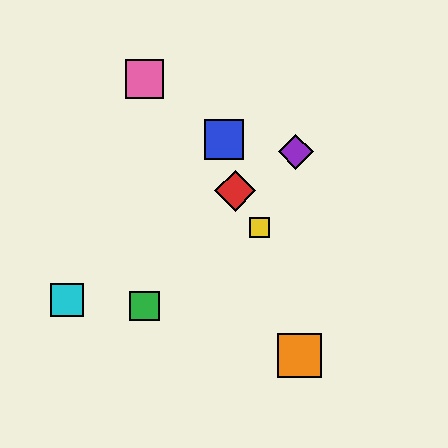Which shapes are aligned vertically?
The green square, the pink square are aligned vertically.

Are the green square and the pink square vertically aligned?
Yes, both are at x≈144.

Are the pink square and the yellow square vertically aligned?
No, the pink square is at x≈144 and the yellow square is at x≈260.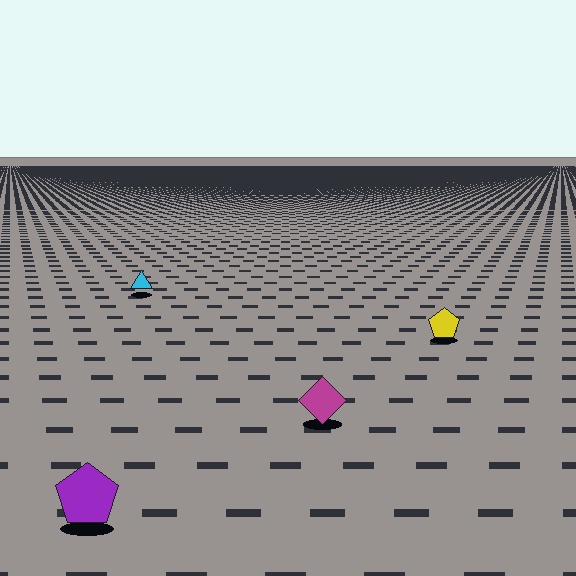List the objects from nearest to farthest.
From nearest to farthest: the purple pentagon, the magenta diamond, the yellow pentagon, the cyan triangle.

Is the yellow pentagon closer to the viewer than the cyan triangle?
Yes. The yellow pentagon is closer — you can tell from the texture gradient: the ground texture is coarser near it.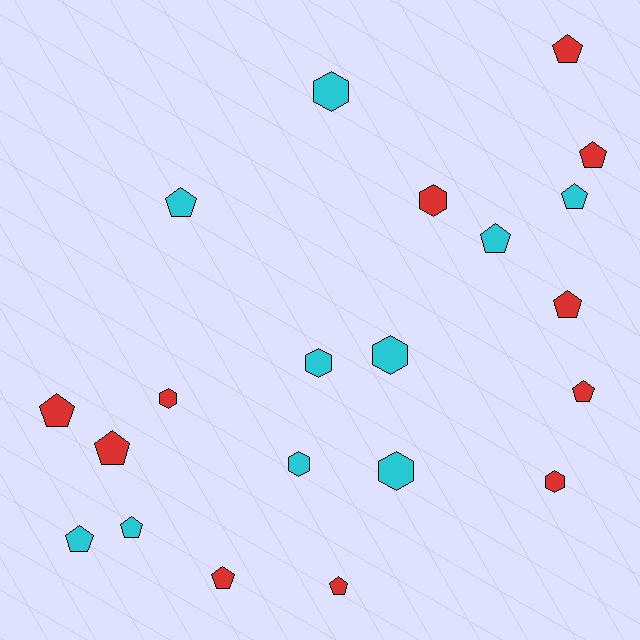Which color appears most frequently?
Red, with 11 objects.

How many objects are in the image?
There are 21 objects.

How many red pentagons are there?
There are 8 red pentagons.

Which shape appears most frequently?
Pentagon, with 13 objects.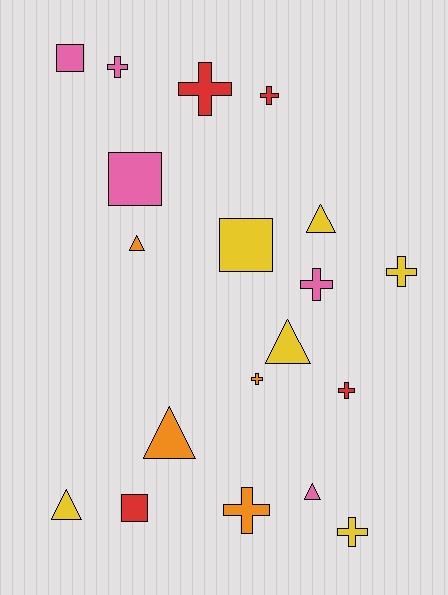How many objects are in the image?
There are 19 objects.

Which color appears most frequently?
Yellow, with 6 objects.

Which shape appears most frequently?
Cross, with 9 objects.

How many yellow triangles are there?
There are 3 yellow triangles.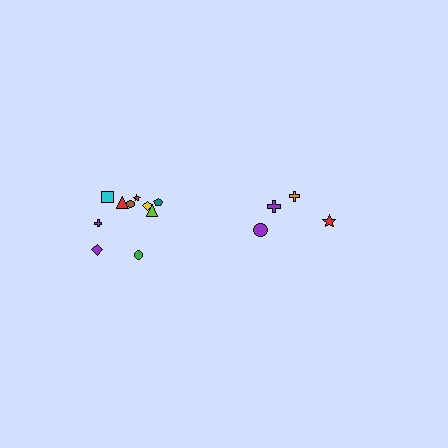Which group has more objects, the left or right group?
The left group.